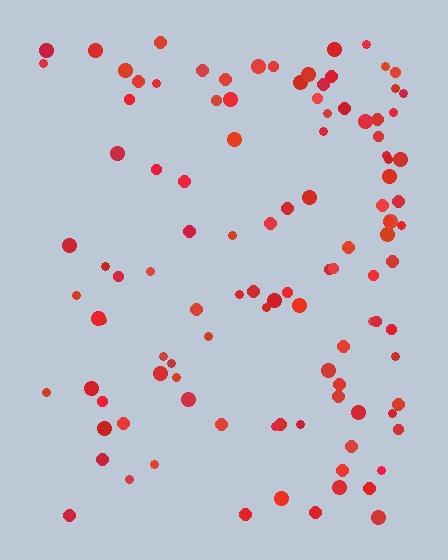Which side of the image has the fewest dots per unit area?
The left.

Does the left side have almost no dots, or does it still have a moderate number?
Still a moderate number, just noticeably fewer than the right.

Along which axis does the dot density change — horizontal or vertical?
Horizontal.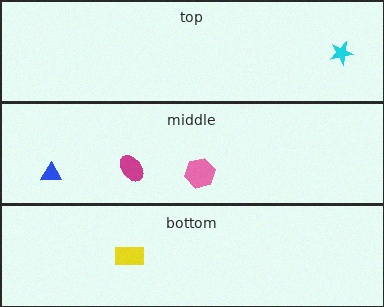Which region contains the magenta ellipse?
The middle region.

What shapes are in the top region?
The cyan star.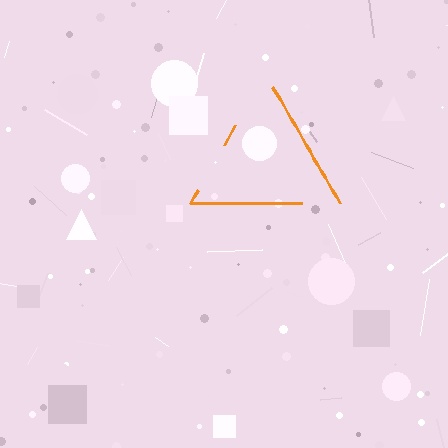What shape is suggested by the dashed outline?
The dashed outline suggests a triangle.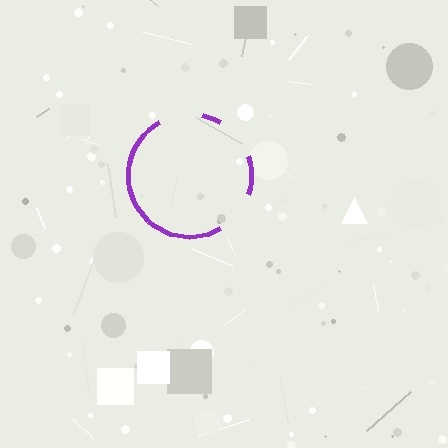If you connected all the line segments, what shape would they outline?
They would outline a circle.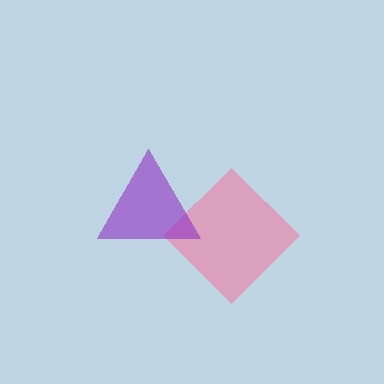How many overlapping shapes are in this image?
There are 2 overlapping shapes in the image.